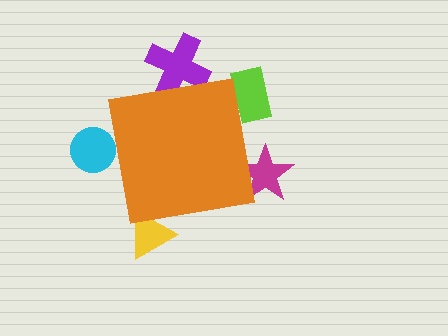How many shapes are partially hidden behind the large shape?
5 shapes are partially hidden.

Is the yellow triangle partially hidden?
Yes, the yellow triangle is partially hidden behind the orange square.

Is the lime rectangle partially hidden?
Yes, the lime rectangle is partially hidden behind the orange square.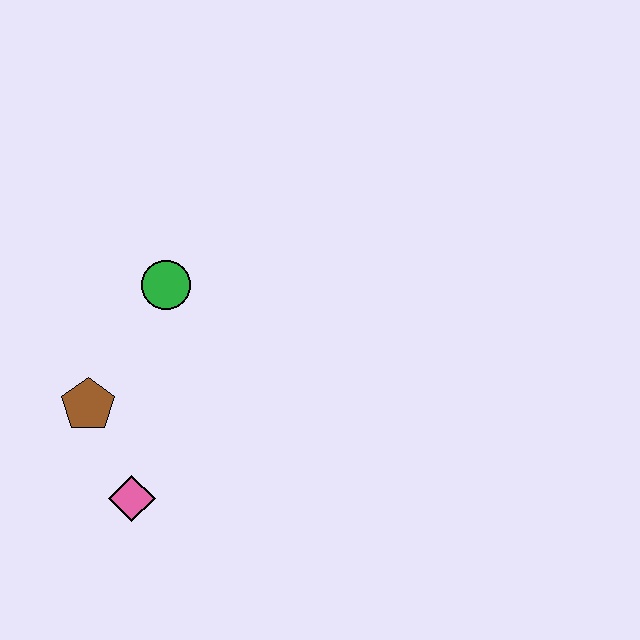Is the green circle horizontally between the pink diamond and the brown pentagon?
No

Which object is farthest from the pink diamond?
The green circle is farthest from the pink diamond.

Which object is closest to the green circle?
The brown pentagon is closest to the green circle.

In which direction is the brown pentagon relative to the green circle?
The brown pentagon is below the green circle.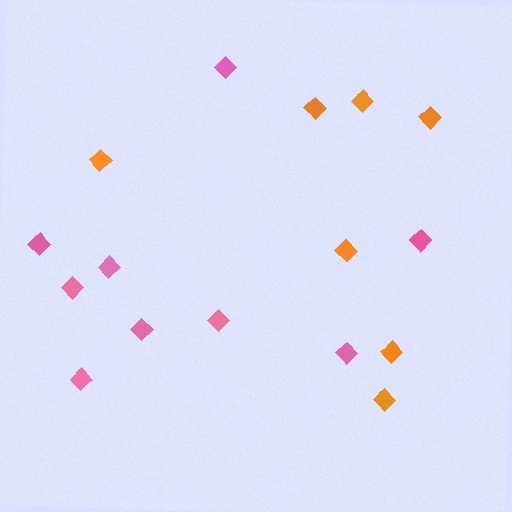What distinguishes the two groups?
There are 2 groups: one group of pink diamonds (9) and one group of orange diamonds (7).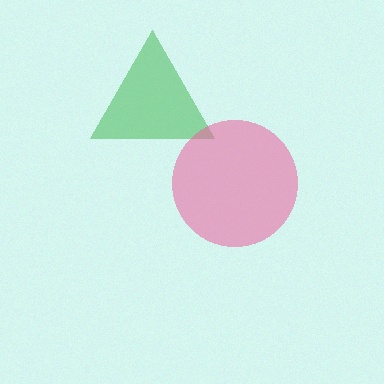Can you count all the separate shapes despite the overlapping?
Yes, there are 2 separate shapes.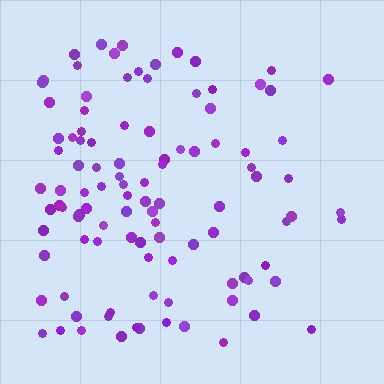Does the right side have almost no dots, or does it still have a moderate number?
Still a moderate number, just noticeably fewer than the left.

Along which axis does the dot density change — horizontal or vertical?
Horizontal.